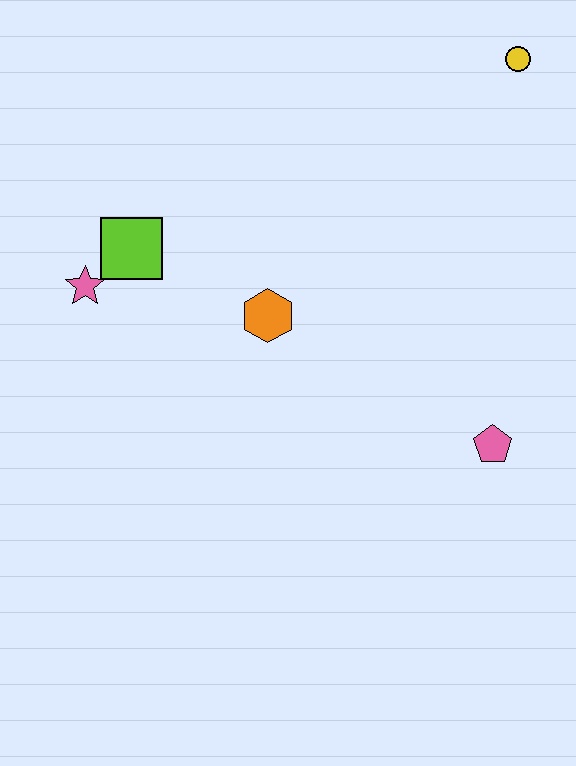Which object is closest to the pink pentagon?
The orange hexagon is closest to the pink pentagon.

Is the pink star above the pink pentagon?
Yes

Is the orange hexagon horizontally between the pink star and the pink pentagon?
Yes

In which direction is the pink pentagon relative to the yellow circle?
The pink pentagon is below the yellow circle.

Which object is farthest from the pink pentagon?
The pink star is farthest from the pink pentagon.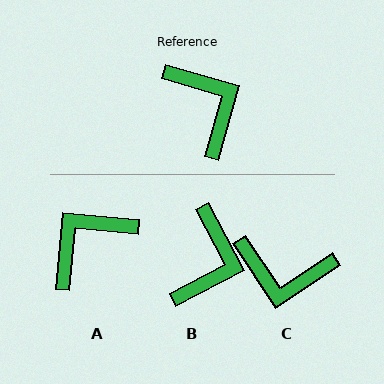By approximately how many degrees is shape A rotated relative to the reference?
Approximately 101 degrees counter-clockwise.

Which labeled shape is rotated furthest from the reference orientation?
C, about 130 degrees away.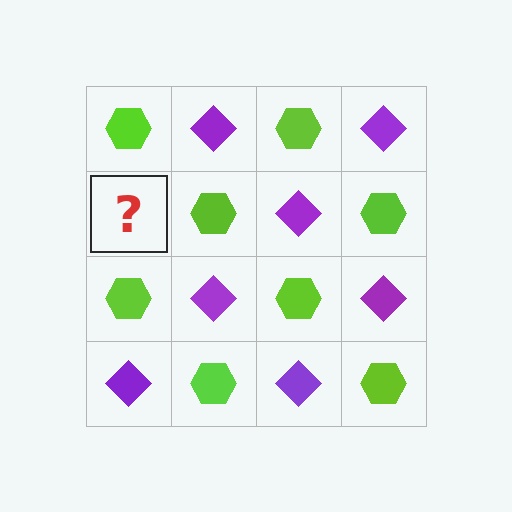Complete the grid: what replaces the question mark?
The question mark should be replaced with a purple diamond.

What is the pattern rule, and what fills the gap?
The rule is that it alternates lime hexagon and purple diamond in a checkerboard pattern. The gap should be filled with a purple diamond.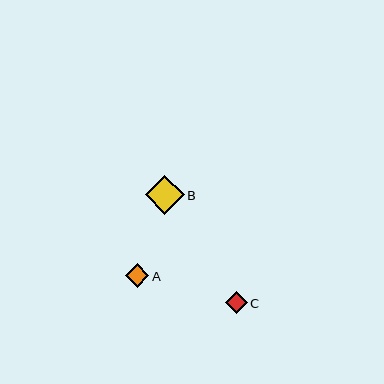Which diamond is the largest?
Diamond B is the largest with a size of approximately 39 pixels.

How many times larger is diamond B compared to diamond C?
Diamond B is approximately 1.8 times the size of diamond C.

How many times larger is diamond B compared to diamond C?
Diamond B is approximately 1.8 times the size of diamond C.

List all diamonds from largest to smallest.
From largest to smallest: B, A, C.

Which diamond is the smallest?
Diamond C is the smallest with a size of approximately 21 pixels.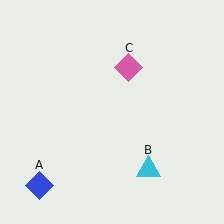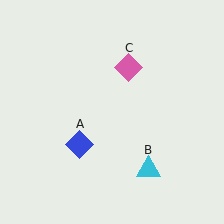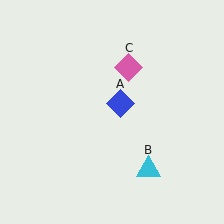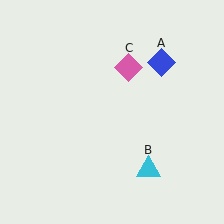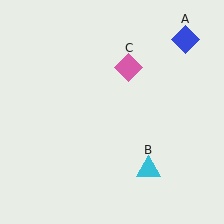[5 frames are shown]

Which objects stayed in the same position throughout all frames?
Cyan triangle (object B) and pink diamond (object C) remained stationary.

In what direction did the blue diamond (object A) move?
The blue diamond (object A) moved up and to the right.